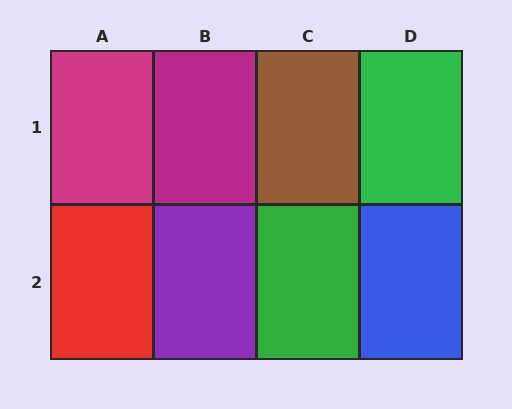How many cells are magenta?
2 cells are magenta.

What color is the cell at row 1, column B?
Magenta.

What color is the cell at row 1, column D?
Green.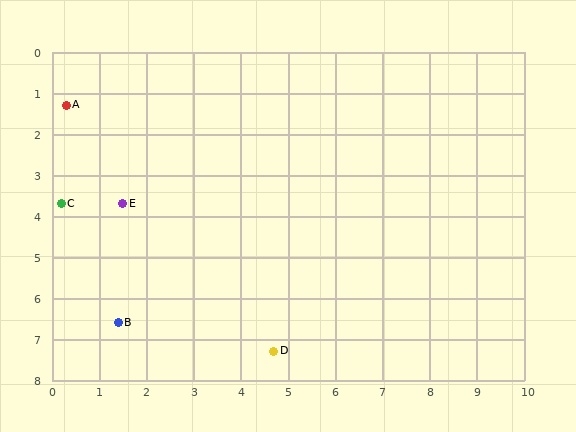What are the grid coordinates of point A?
Point A is at approximately (0.3, 1.3).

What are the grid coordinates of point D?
Point D is at approximately (4.7, 7.3).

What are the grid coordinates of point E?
Point E is at approximately (1.5, 3.7).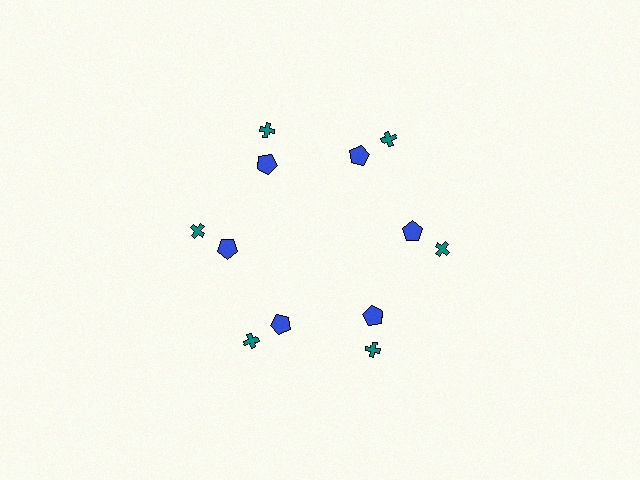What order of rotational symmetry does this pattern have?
This pattern has 6-fold rotational symmetry.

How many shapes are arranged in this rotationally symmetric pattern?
There are 12 shapes, arranged in 6 groups of 2.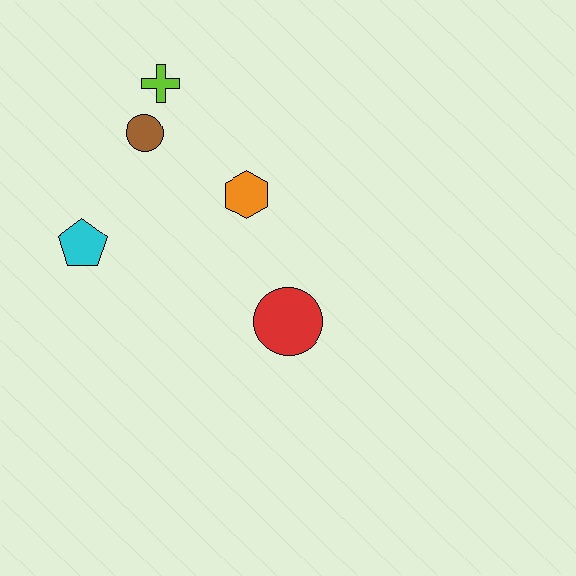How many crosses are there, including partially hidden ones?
There is 1 cross.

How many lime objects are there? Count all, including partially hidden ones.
There is 1 lime object.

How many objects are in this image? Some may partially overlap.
There are 5 objects.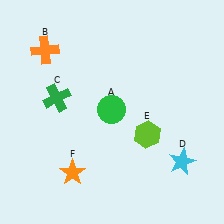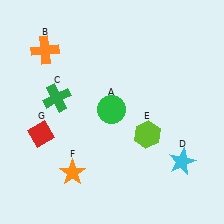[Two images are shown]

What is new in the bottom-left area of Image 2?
A red diamond (G) was added in the bottom-left area of Image 2.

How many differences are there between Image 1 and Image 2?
There is 1 difference between the two images.